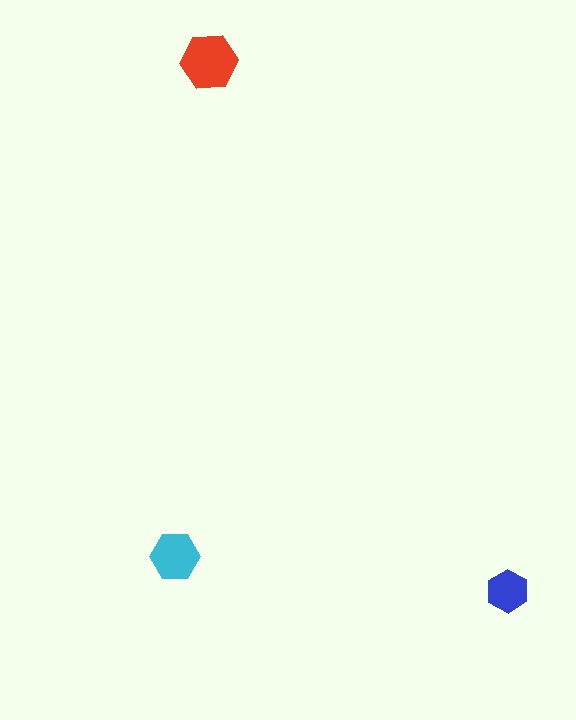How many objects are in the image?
There are 3 objects in the image.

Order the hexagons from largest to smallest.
the red one, the cyan one, the blue one.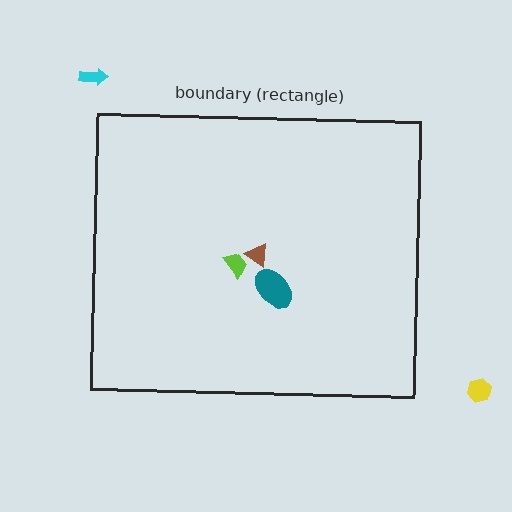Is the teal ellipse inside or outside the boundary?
Inside.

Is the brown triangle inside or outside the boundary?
Inside.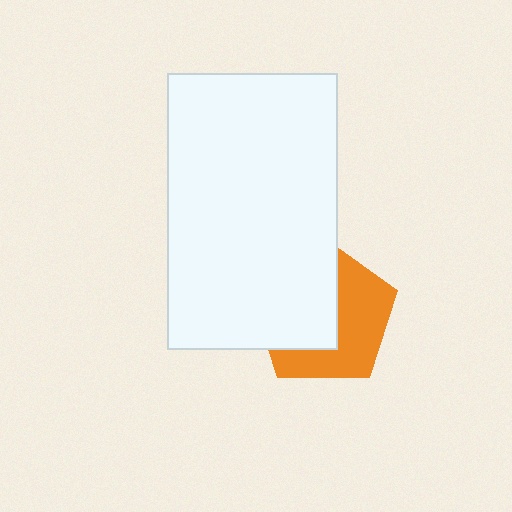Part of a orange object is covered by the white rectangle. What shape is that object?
It is a pentagon.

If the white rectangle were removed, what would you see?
You would see the complete orange pentagon.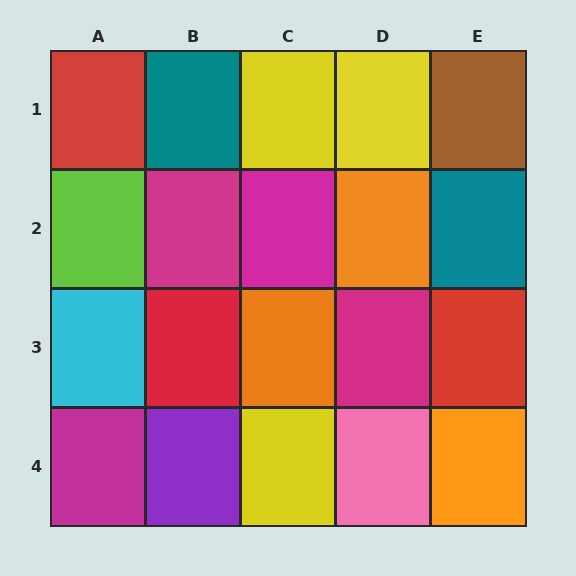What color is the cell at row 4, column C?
Yellow.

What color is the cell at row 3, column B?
Red.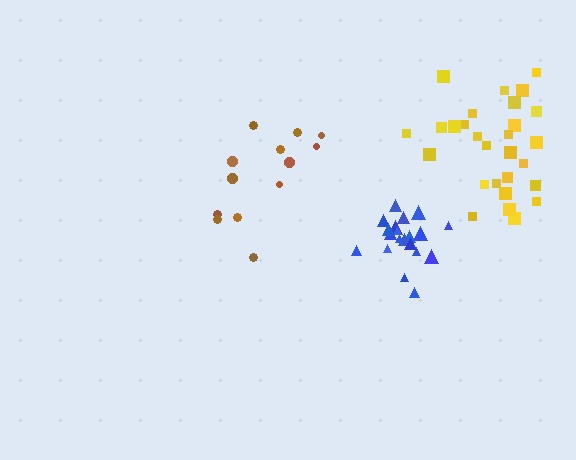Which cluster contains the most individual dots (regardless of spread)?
Yellow (28).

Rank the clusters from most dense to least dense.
blue, yellow, brown.